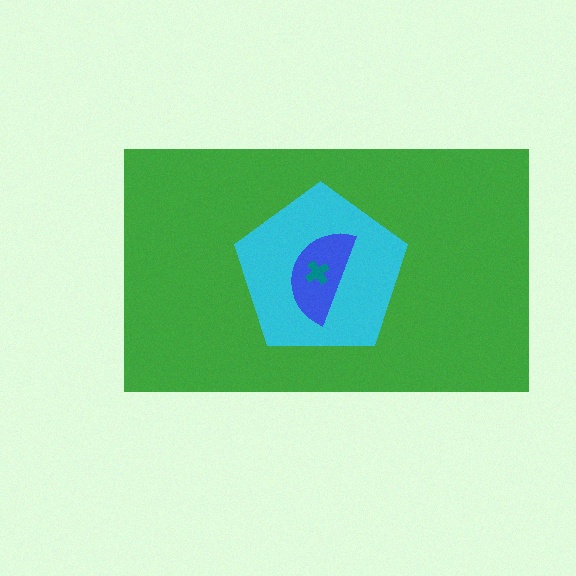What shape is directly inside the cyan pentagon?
The blue semicircle.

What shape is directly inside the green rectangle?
The cyan pentagon.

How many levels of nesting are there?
4.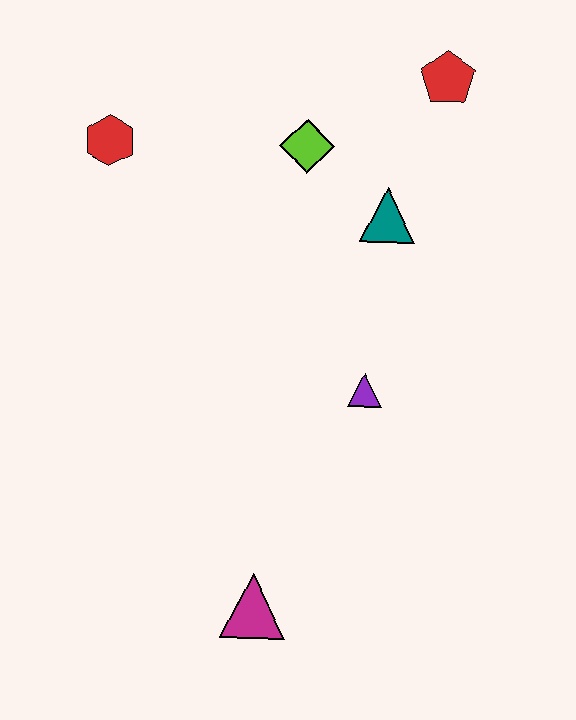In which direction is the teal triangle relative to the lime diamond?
The teal triangle is to the right of the lime diamond.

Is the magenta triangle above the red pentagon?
No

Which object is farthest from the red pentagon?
The magenta triangle is farthest from the red pentagon.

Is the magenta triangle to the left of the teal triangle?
Yes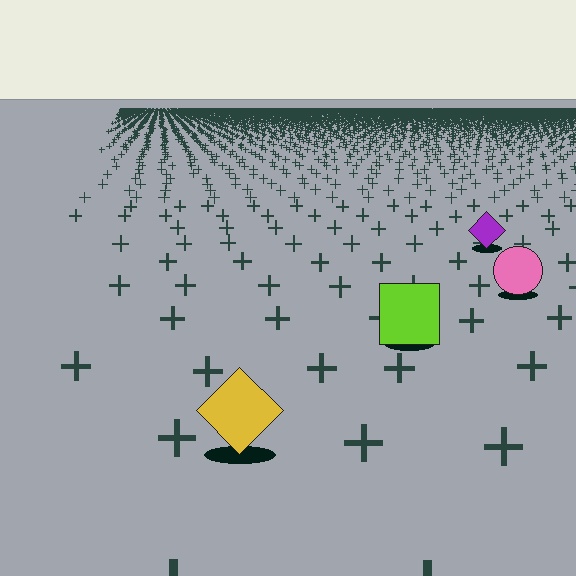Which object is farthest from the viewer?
The purple diamond is farthest from the viewer. It appears smaller and the ground texture around it is denser.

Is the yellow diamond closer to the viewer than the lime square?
Yes. The yellow diamond is closer — you can tell from the texture gradient: the ground texture is coarser near it.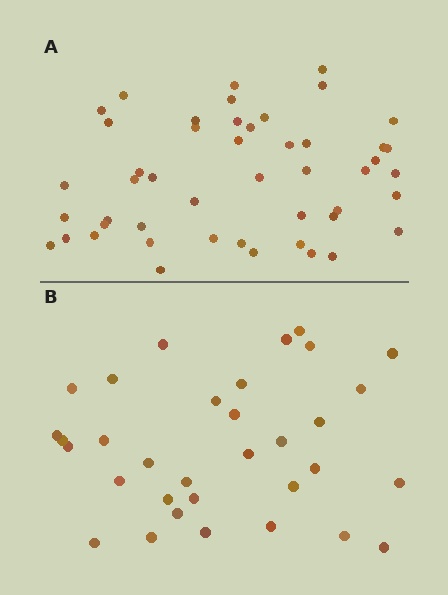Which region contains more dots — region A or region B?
Region A (the top region) has more dots.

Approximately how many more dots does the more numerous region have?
Region A has approximately 15 more dots than region B.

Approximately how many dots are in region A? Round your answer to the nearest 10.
About 50 dots. (The exact count is 48, which rounds to 50.)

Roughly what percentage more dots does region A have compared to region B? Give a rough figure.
About 45% more.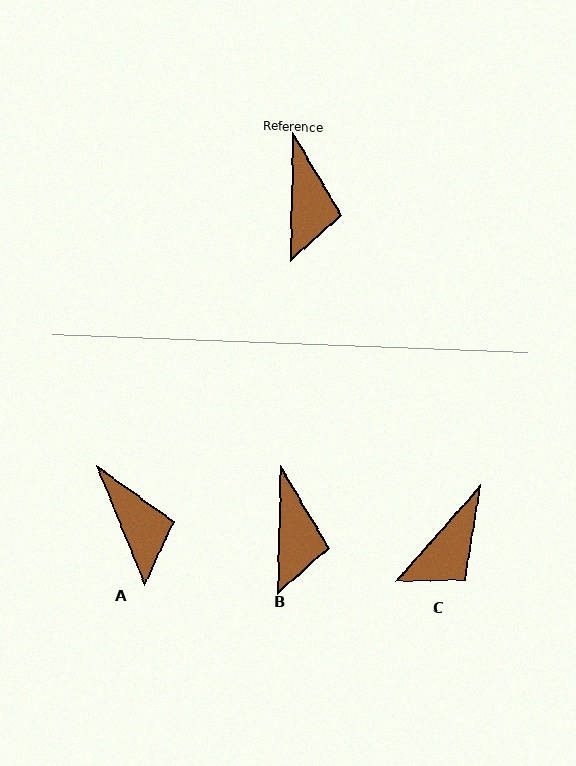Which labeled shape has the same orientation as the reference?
B.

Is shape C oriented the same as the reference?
No, it is off by about 40 degrees.